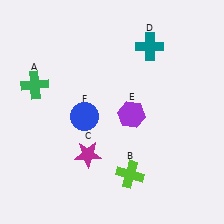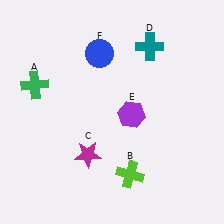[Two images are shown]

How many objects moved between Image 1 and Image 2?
1 object moved between the two images.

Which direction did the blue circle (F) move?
The blue circle (F) moved up.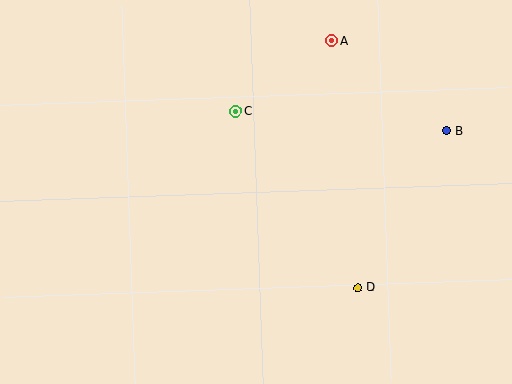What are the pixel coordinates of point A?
Point A is at (332, 41).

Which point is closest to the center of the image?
Point C at (236, 111) is closest to the center.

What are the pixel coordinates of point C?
Point C is at (236, 111).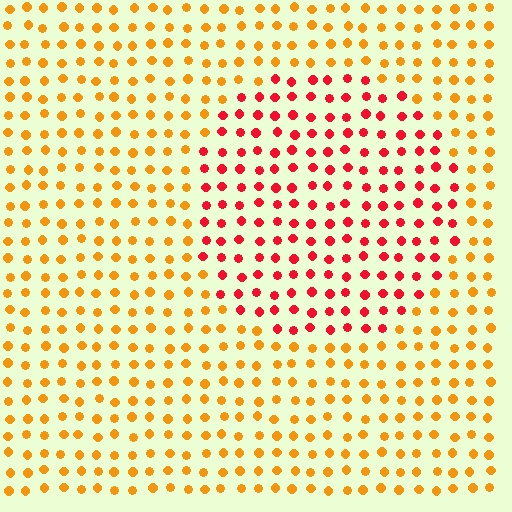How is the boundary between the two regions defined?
The boundary is defined purely by a slight shift in hue (about 43 degrees). Spacing, size, and orientation are identical on both sides.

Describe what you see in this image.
The image is filled with small orange elements in a uniform arrangement. A circle-shaped region is visible where the elements are tinted to a slightly different hue, forming a subtle color boundary.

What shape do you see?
I see a circle.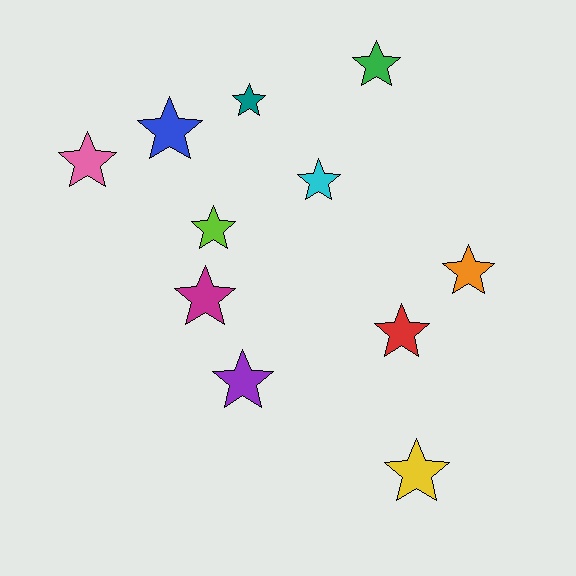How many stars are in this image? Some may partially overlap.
There are 11 stars.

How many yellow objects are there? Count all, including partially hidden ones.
There is 1 yellow object.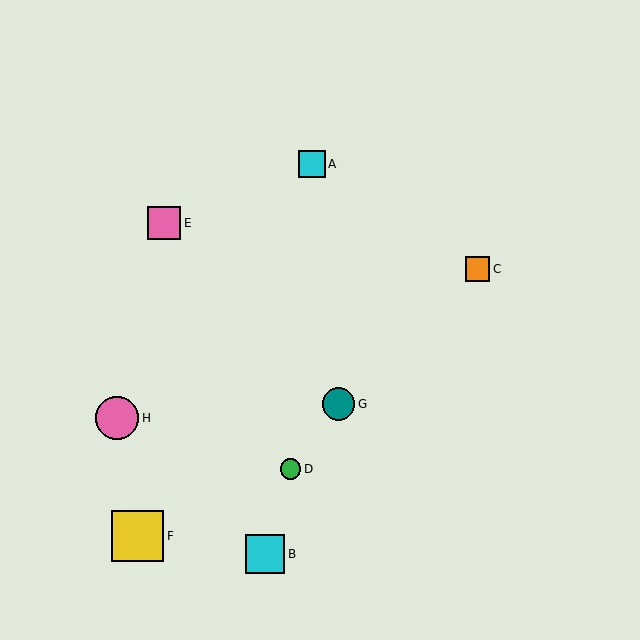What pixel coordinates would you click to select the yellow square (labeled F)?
Click at (138, 536) to select the yellow square F.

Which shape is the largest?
The yellow square (labeled F) is the largest.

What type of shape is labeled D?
Shape D is a green circle.